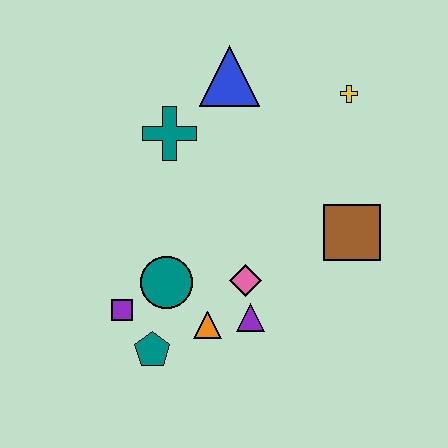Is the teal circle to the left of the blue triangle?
Yes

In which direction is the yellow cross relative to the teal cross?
The yellow cross is to the right of the teal cross.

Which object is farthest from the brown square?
The purple square is farthest from the brown square.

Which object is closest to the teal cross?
The blue triangle is closest to the teal cross.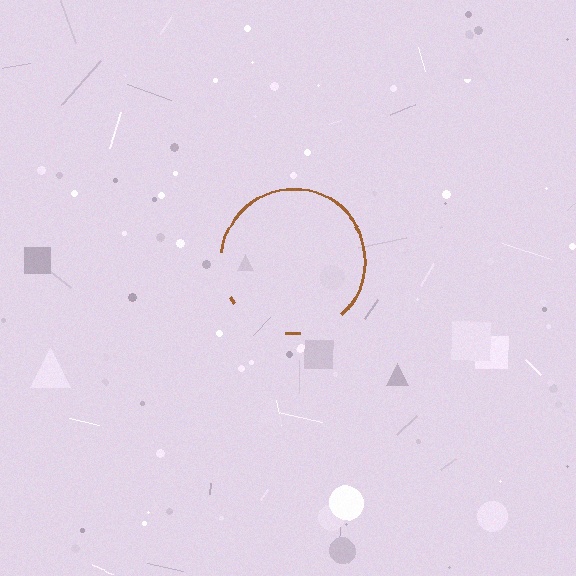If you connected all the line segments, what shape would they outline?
They would outline a circle.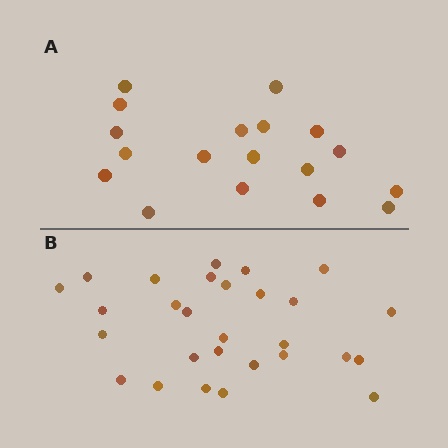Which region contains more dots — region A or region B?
Region B (the bottom region) has more dots.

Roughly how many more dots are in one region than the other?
Region B has roughly 10 or so more dots than region A.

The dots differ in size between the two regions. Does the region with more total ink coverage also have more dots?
No. Region A has more total ink coverage because its dots are larger, but region B actually contains more individual dots. Total area can be misleading — the number of items is what matters here.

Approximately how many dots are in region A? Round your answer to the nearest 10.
About 20 dots. (The exact count is 18, which rounds to 20.)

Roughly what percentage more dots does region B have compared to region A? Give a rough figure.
About 55% more.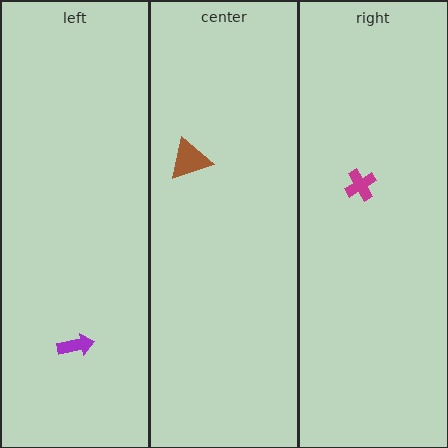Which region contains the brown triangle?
The center region.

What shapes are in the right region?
The magenta cross.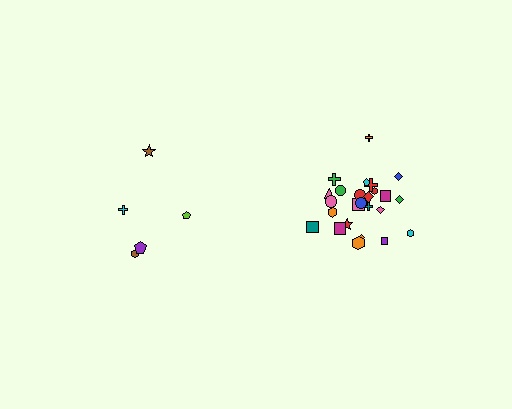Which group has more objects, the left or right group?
The right group.